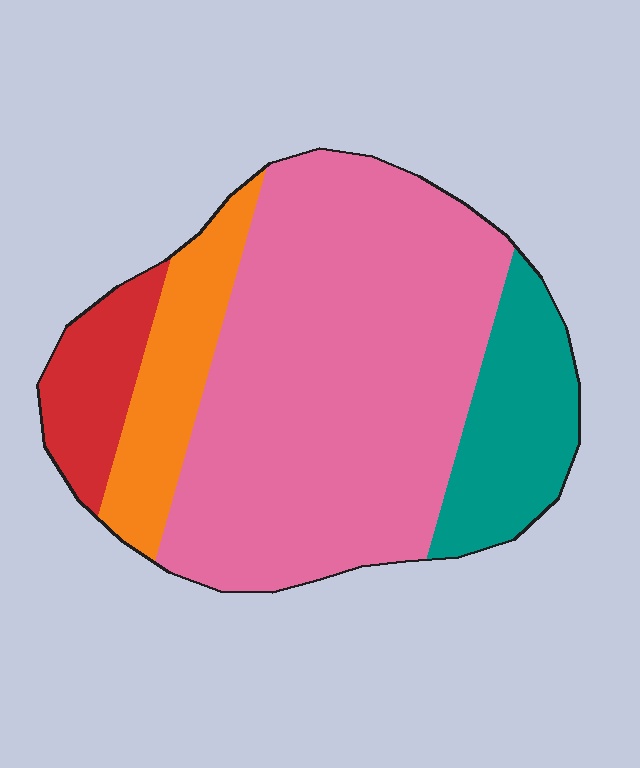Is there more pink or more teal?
Pink.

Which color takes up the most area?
Pink, at roughly 60%.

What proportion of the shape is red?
Red covers roughly 10% of the shape.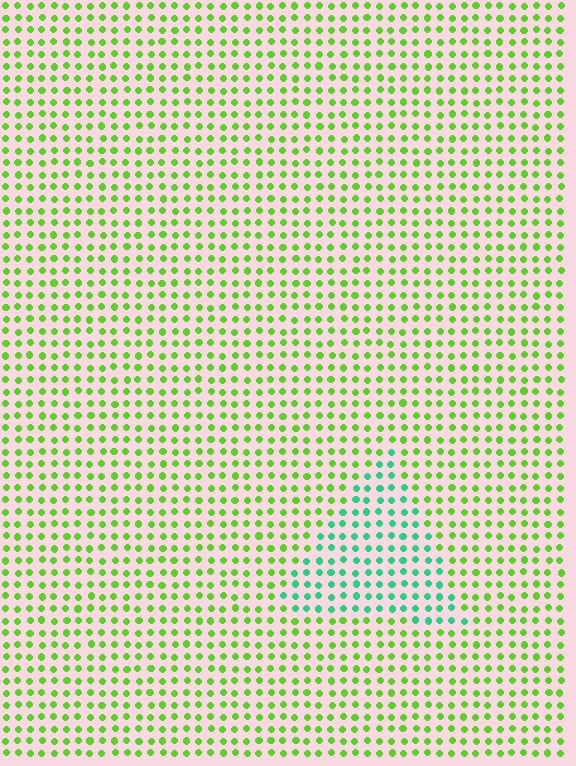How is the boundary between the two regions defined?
The boundary is defined purely by a slight shift in hue (about 49 degrees). Spacing, size, and orientation are identical on both sides.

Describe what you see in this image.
The image is filled with small lime elements in a uniform arrangement. A triangle-shaped region is visible where the elements are tinted to a slightly different hue, forming a subtle color boundary.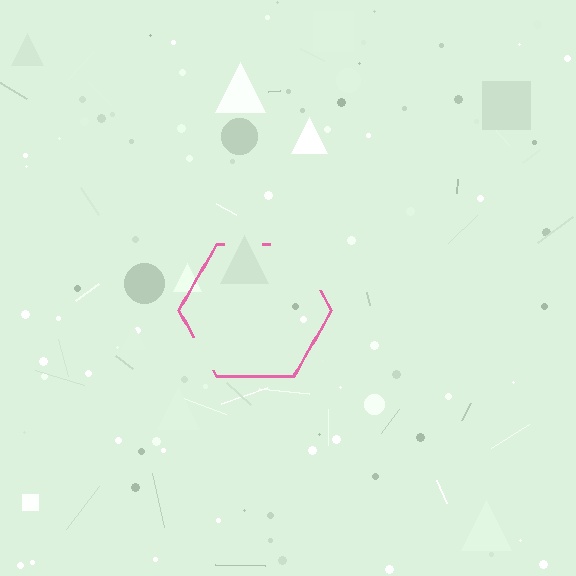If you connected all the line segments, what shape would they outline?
They would outline a hexagon.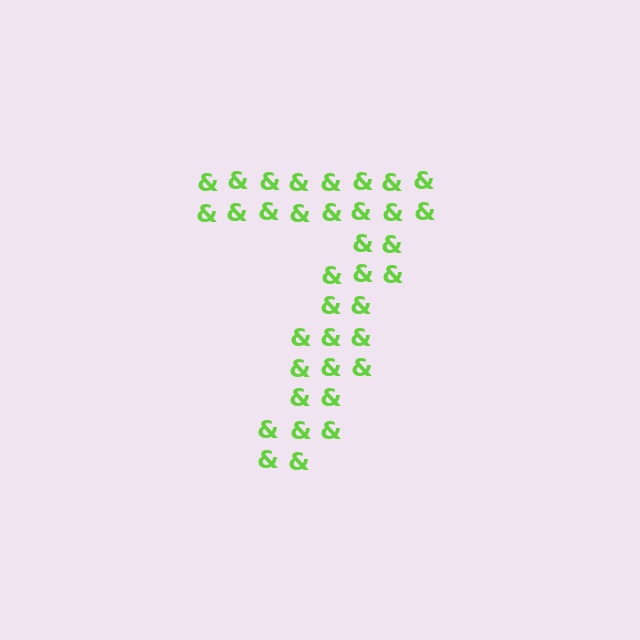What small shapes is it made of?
It is made of small ampersands.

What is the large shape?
The large shape is the digit 7.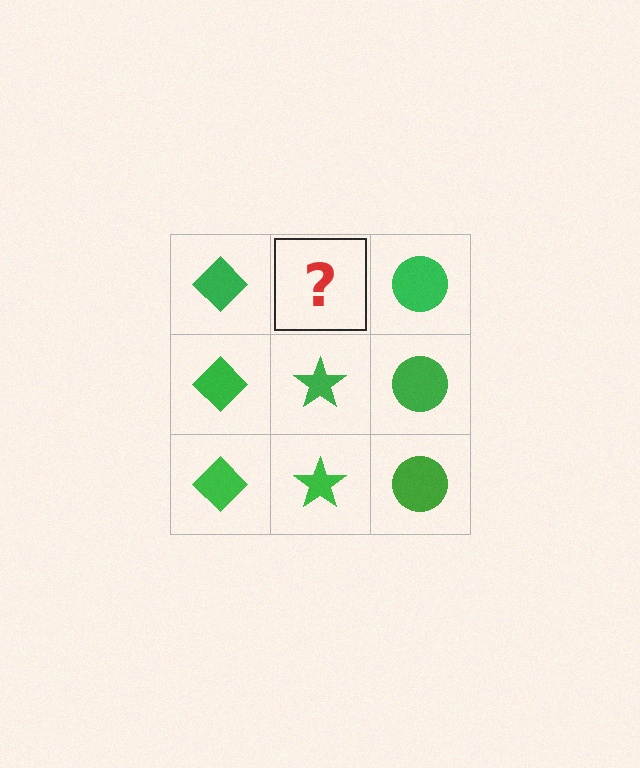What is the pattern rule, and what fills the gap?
The rule is that each column has a consistent shape. The gap should be filled with a green star.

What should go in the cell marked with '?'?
The missing cell should contain a green star.